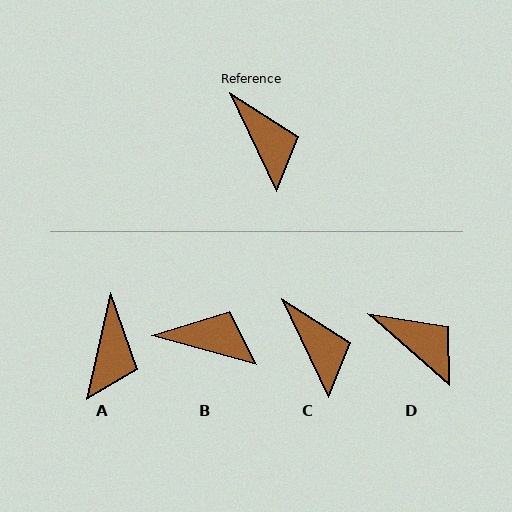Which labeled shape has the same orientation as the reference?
C.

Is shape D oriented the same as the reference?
No, it is off by about 23 degrees.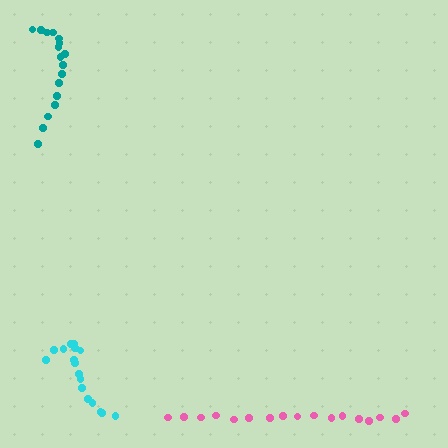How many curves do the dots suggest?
There are 3 distinct paths.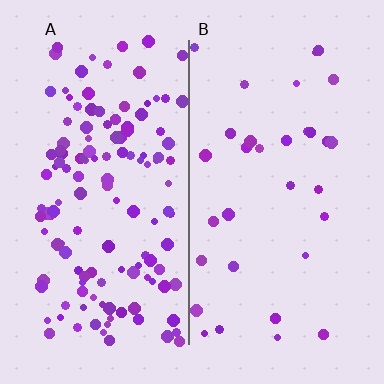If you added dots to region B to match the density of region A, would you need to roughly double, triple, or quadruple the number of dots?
Approximately quadruple.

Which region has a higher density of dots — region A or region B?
A (the left).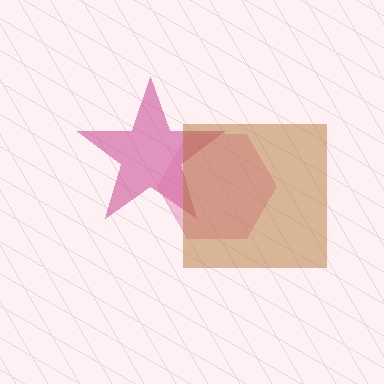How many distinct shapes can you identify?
There are 3 distinct shapes: a magenta star, a pink hexagon, a brown square.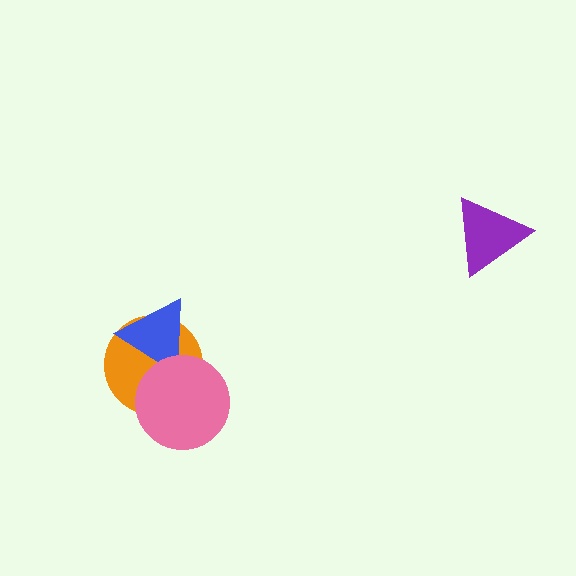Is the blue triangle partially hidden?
Yes, it is partially covered by another shape.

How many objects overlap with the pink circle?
2 objects overlap with the pink circle.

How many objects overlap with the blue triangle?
2 objects overlap with the blue triangle.